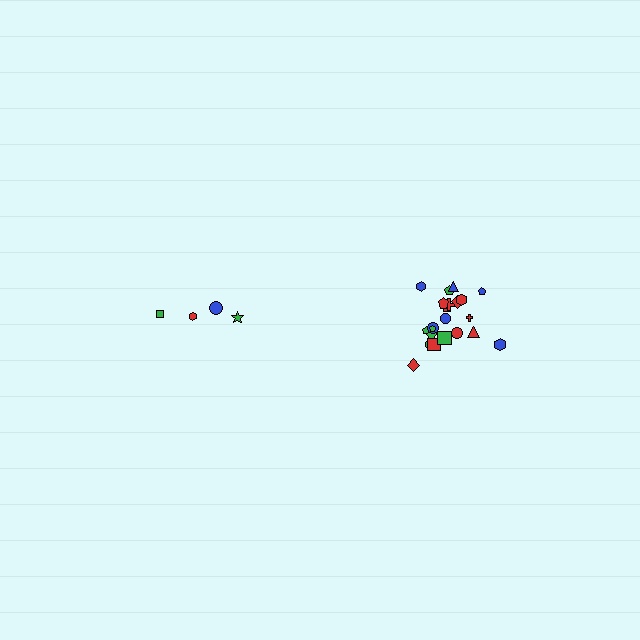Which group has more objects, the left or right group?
The right group.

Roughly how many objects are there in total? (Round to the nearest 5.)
Roughly 30 objects in total.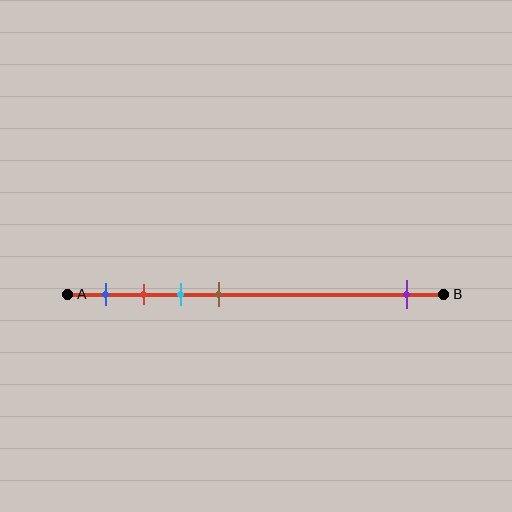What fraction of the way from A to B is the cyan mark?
The cyan mark is approximately 30% (0.3) of the way from A to B.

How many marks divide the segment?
There are 5 marks dividing the segment.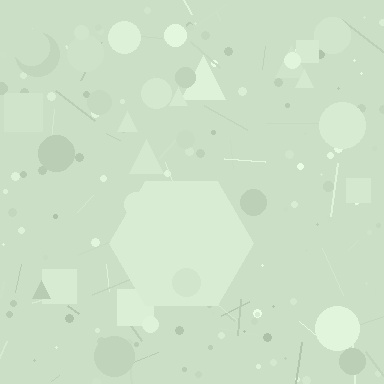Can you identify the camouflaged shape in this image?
The camouflaged shape is a hexagon.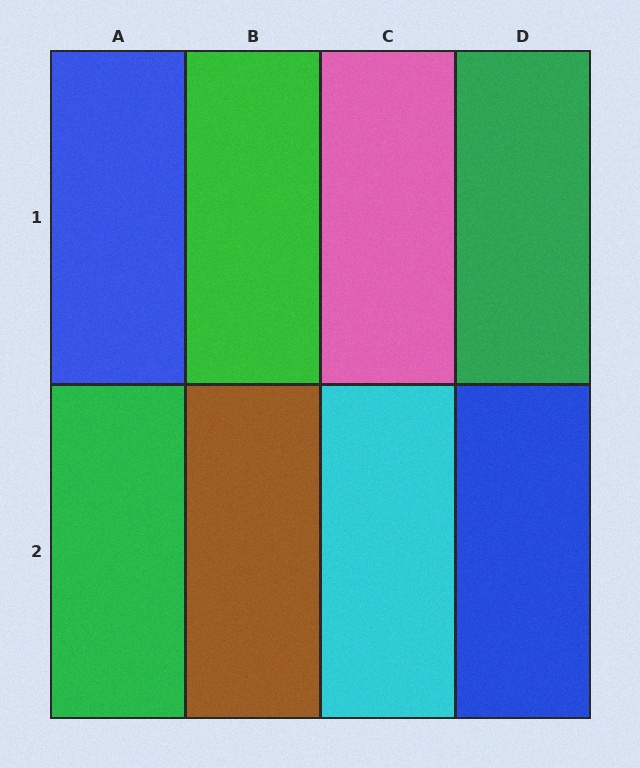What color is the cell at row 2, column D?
Blue.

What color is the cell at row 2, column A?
Green.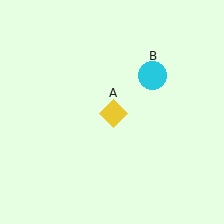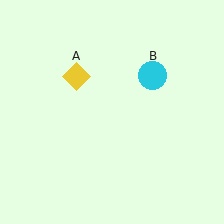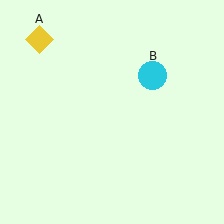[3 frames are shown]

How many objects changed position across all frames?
1 object changed position: yellow diamond (object A).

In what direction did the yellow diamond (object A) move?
The yellow diamond (object A) moved up and to the left.